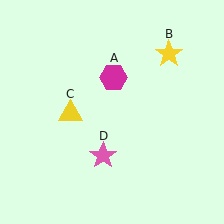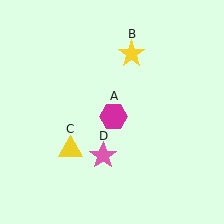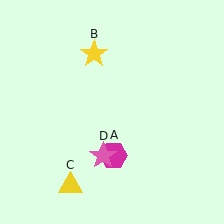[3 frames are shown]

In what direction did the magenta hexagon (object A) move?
The magenta hexagon (object A) moved down.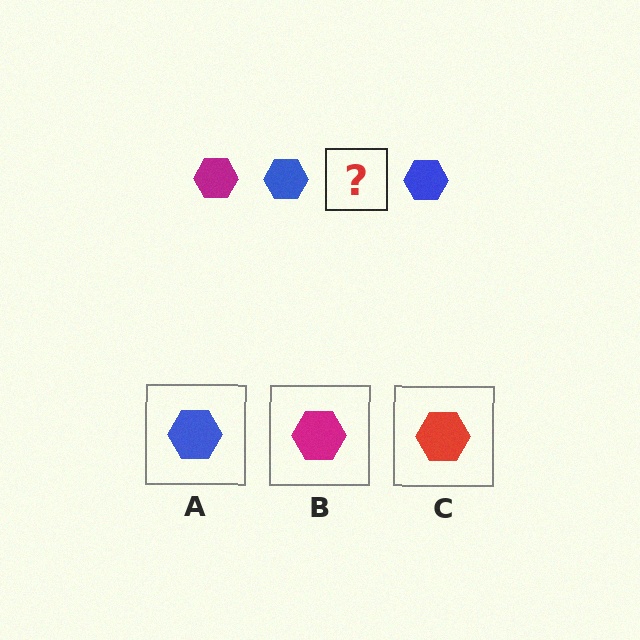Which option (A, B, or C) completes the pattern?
B.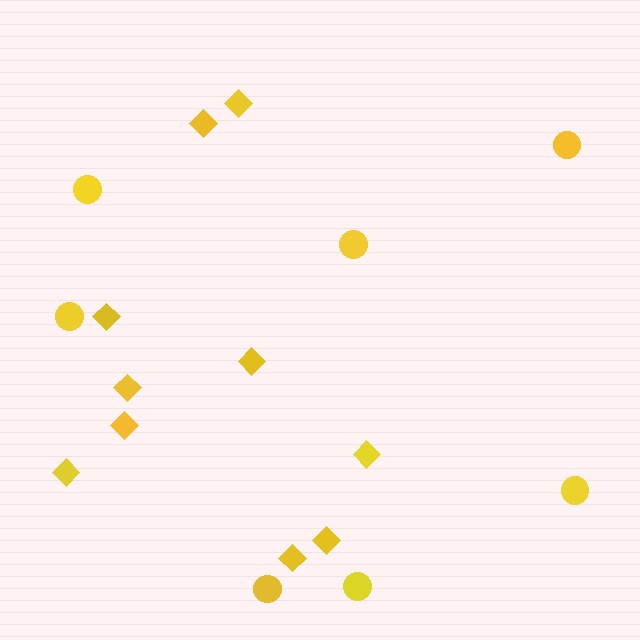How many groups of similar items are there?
There are 2 groups: one group of circles (7) and one group of diamonds (10).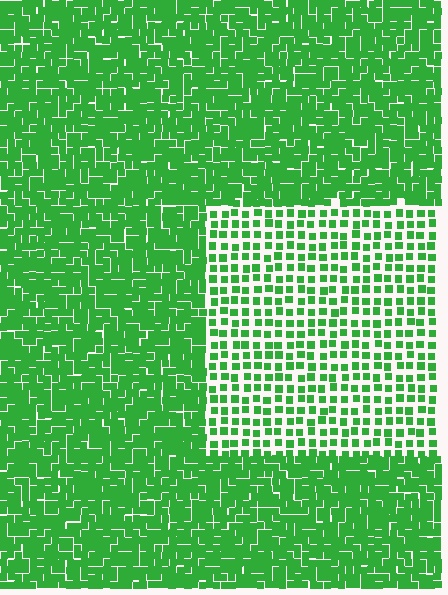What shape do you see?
I see a rectangle.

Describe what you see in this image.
The image contains small green elements arranged at two different densities. A rectangle-shaped region is visible where the elements are less densely packed than the surrounding area.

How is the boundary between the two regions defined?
The boundary is defined by a change in element density (approximately 2.2x ratio). All elements are the same color, size, and shape.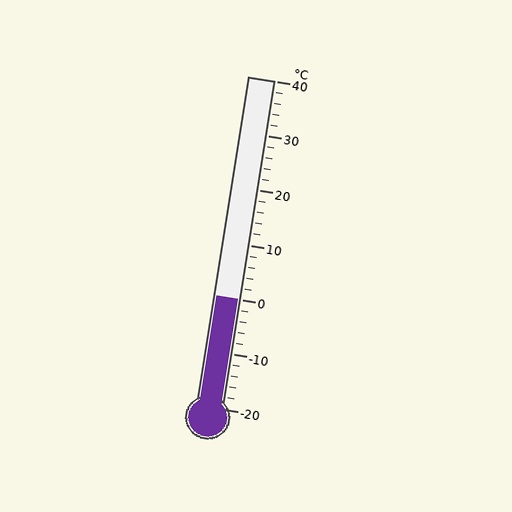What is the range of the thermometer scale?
The thermometer scale ranges from -20°C to 40°C.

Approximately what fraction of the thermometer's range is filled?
The thermometer is filled to approximately 35% of its range.